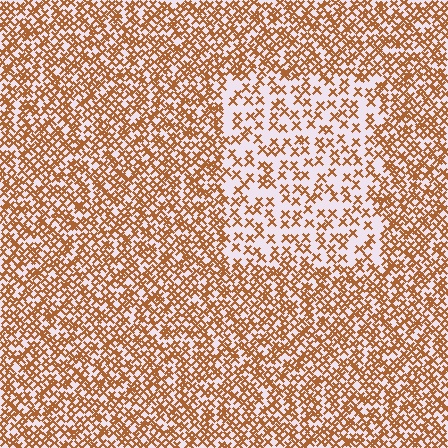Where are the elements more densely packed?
The elements are more densely packed outside the rectangle boundary.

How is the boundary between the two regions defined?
The boundary is defined by a change in element density (approximately 2.1x ratio). All elements are the same color, size, and shape.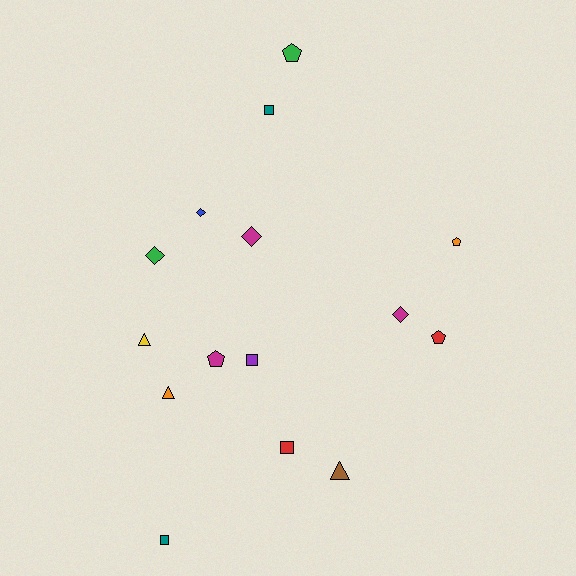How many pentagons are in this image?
There are 4 pentagons.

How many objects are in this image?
There are 15 objects.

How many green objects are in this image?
There are 2 green objects.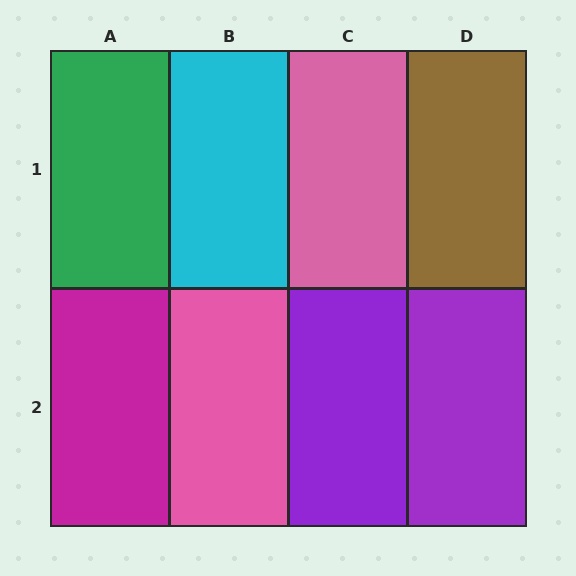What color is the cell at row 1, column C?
Pink.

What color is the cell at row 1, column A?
Green.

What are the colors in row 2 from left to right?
Magenta, pink, purple, purple.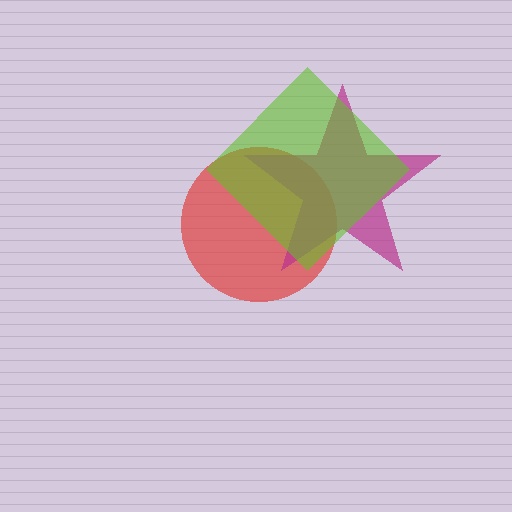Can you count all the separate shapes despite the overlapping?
Yes, there are 3 separate shapes.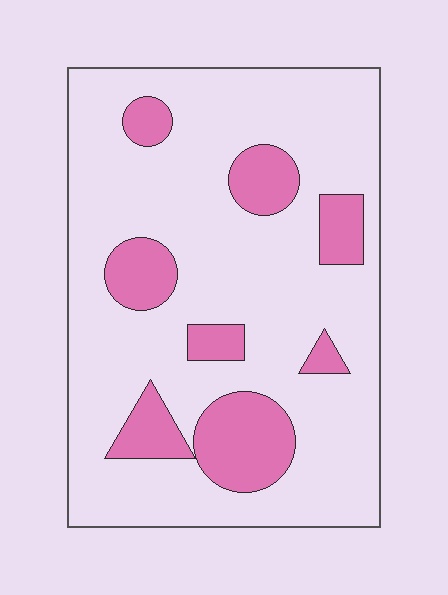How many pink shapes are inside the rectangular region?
8.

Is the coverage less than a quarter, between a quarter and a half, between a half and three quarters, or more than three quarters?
Less than a quarter.